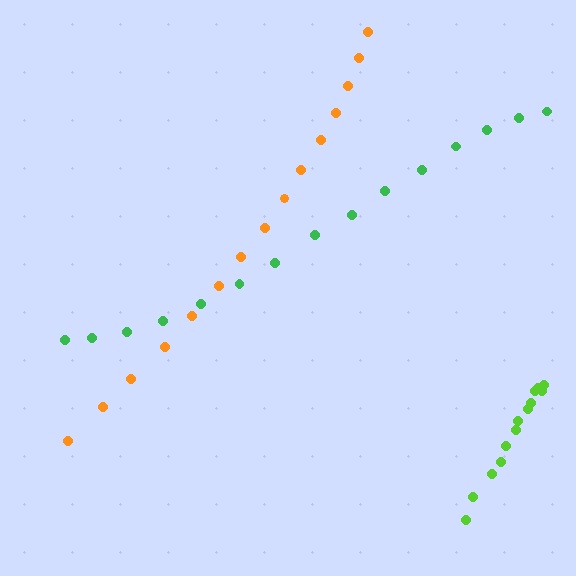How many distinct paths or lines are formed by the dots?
There are 3 distinct paths.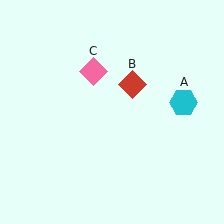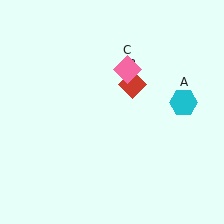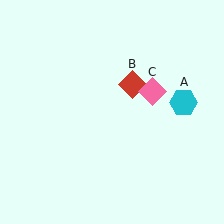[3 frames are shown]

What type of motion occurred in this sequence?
The pink diamond (object C) rotated clockwise around the center of the scene.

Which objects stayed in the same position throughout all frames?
Cyan hexagon (object A) and red diamond (object B) remained stationary.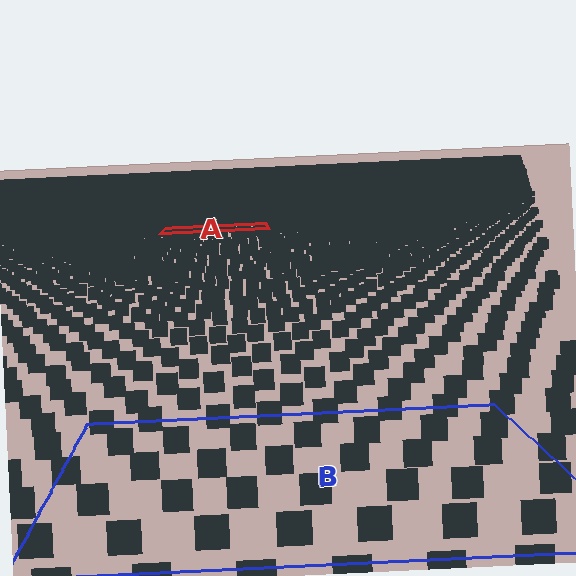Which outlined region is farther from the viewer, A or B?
Region A is farther from the viewer — the texture elements inside it appear smaller and more densely packed.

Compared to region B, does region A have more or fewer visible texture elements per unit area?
Region A has more texture elements per unit area — they are packed more densely because it is farther away.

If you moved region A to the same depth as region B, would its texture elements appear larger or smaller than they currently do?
They would appear larger. At a closer depth, the same texture elements are projected at a bigger on-screen size.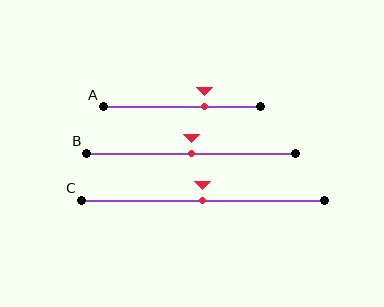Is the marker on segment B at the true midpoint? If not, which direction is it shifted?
Yes, the marker on segment B is at the true midpoint.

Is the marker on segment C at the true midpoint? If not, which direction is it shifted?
Yes, the marker on segment C is at the true midpoint.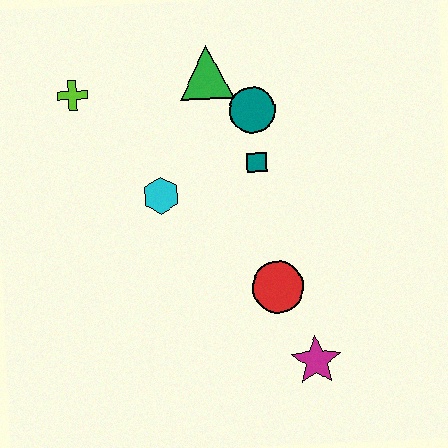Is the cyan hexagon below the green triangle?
Yes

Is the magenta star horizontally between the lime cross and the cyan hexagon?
No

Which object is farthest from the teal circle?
The magenta star is farthest from the teal circle.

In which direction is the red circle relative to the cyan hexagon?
The red circle is to the right of the cyan hexagon.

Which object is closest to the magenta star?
The red circle is closest to the magenta star.